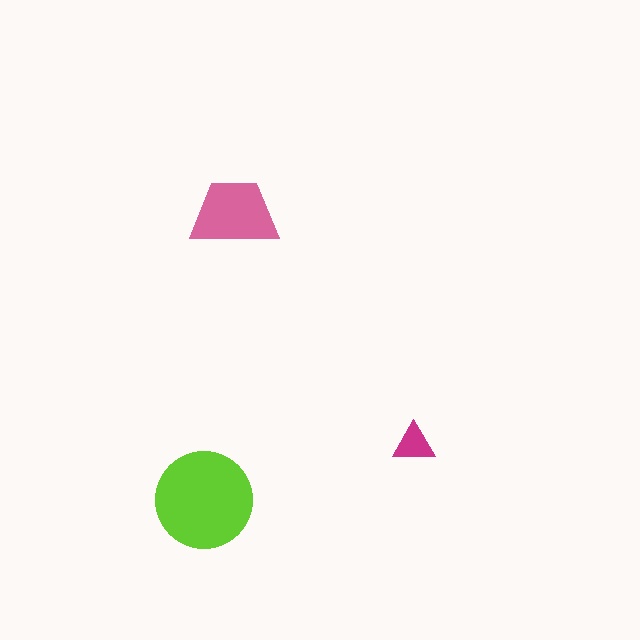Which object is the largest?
The lime circle.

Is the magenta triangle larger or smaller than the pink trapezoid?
Smaller.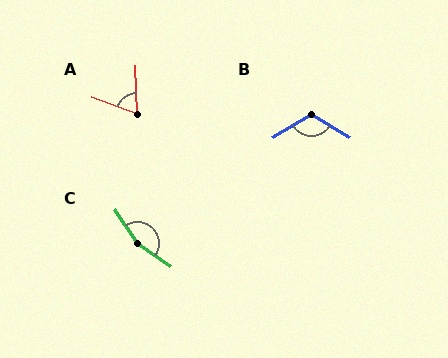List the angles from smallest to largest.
A (67°), B (118°), C (158°).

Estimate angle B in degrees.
Approximately 118 degrees.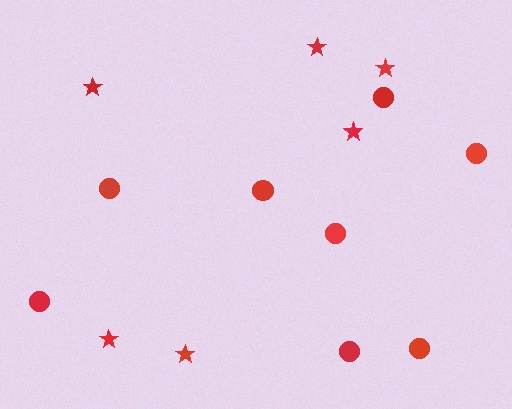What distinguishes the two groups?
There are 2 groups: one group of circles (8) and one group of stars (6).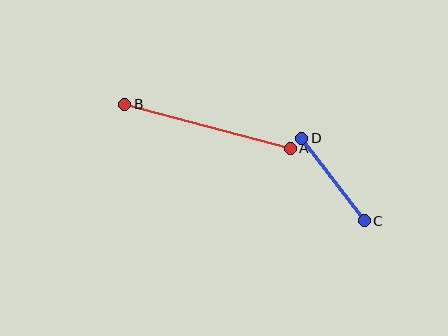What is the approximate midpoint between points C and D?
The midpoint is at approximately (333, 179) pixels.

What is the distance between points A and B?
The distance is approximately 171 pixels.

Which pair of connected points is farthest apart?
Points A and B are farthest apart.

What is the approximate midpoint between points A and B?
The midpoint is at approximately (207, 126) pixels.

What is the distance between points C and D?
The distance is approximately 104 pixels.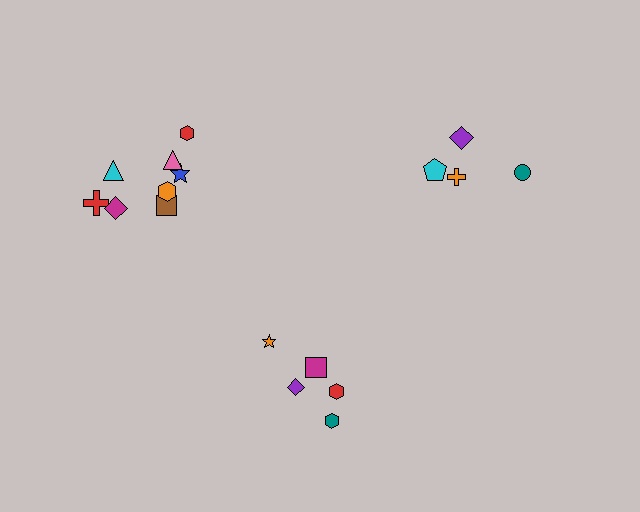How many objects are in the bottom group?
There are 5 objects.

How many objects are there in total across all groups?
There are 17 objects.